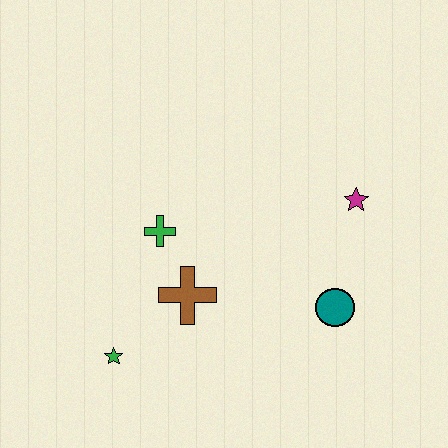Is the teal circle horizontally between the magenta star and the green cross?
Yes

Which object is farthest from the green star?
The magenta star is farthest from the green star.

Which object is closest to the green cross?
The brown cross is closest to the green cross.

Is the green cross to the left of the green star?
No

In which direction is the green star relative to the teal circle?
The green star is to the left of the teal circle.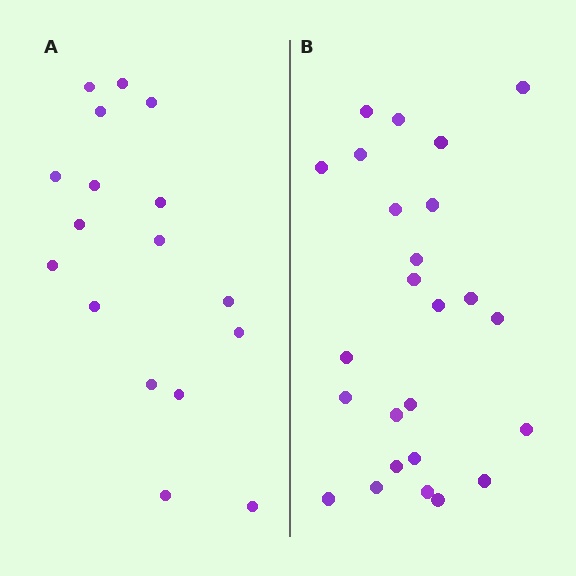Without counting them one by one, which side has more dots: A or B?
Region B (the right region) has more dots.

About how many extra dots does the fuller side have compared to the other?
Region B has roughly 8 or so more dots than region A.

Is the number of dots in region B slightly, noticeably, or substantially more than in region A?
Region B has substantially more. The ratio is roughly 1.5 to 1.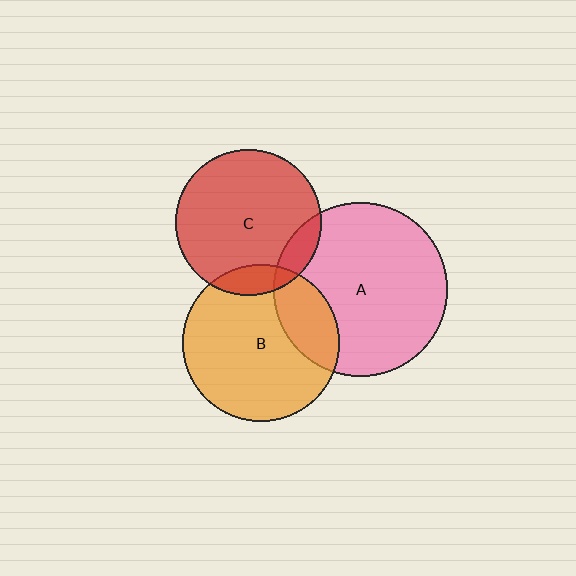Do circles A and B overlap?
Yes.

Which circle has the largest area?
Circle A (pink).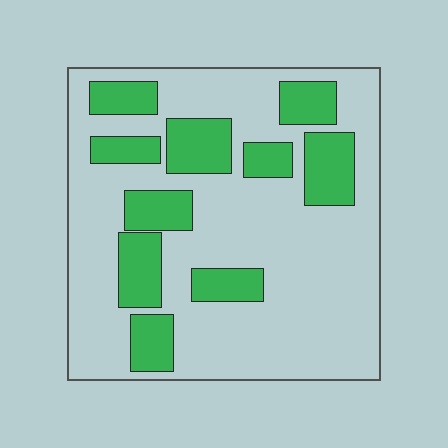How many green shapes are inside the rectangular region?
10.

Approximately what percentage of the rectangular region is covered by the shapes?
Approximately 30%.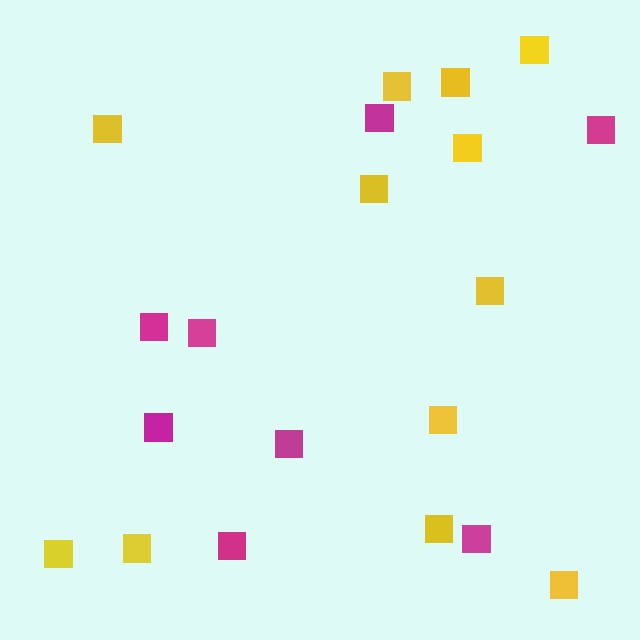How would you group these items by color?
There are 2 groups: one group of yellow squares (12) and one group of magenta squares (8).